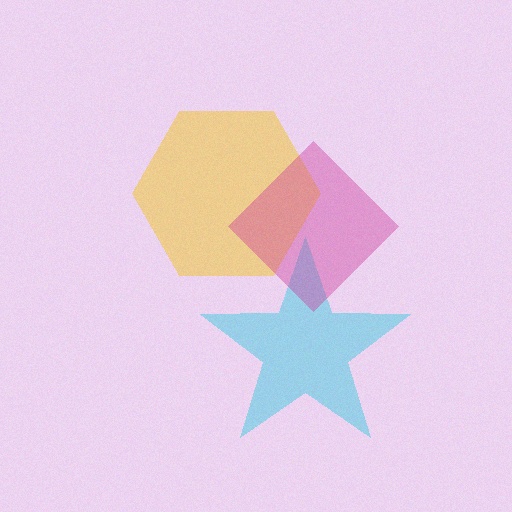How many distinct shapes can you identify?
There are 3 distinct shapes: a cyan star, a yellow hexagon, a magenta diamond.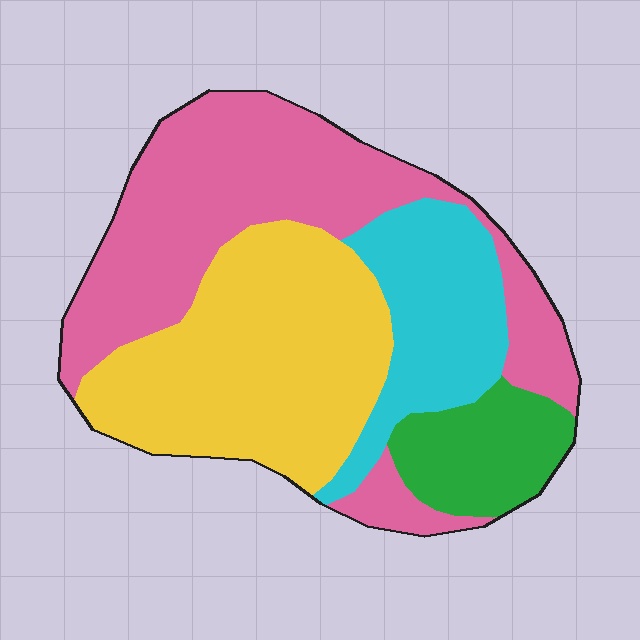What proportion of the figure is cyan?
Cyan takes up about one sixth (1/6) of the figure.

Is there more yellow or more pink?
Pink.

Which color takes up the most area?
Pink, at roughly 40%.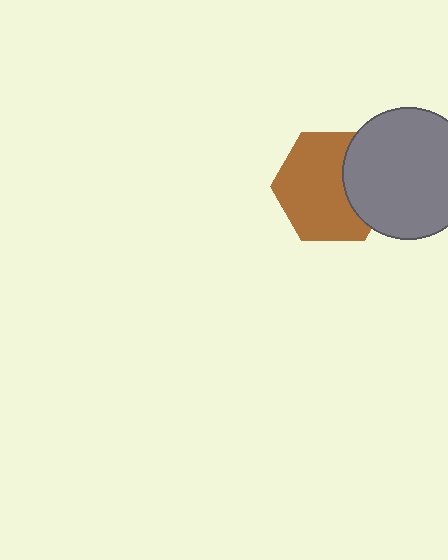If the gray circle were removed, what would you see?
You would see the complete brown hexagon.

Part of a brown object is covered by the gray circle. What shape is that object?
It is a hexagon.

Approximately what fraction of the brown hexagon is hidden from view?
Roughly 31% of the brown hexagon is hidden behind the gray circle.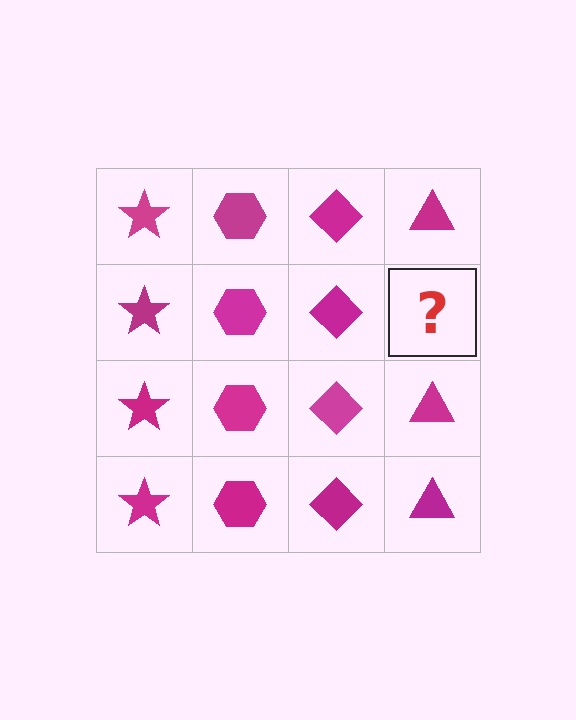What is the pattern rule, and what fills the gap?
The rule is that each column has a consistent shape. The gap should be filled with a magenta triangle.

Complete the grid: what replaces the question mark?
The question mark should be replaced with a magenta triangle.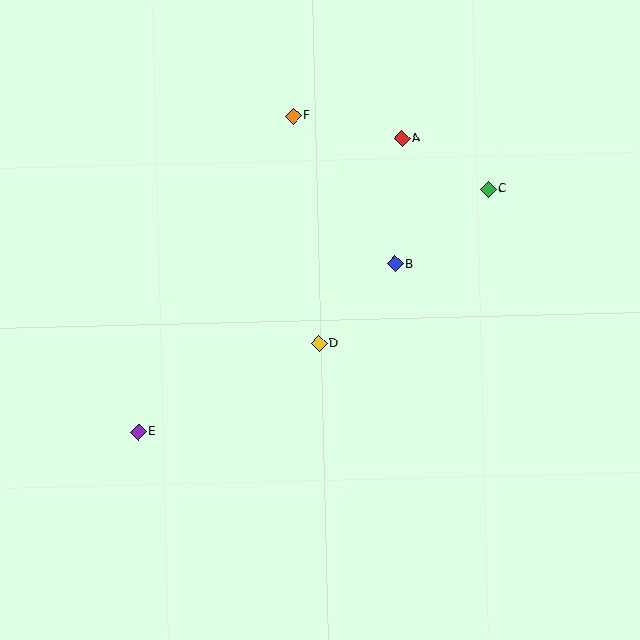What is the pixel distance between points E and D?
The distance between E and D is 202 pixels.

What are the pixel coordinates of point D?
Point D is at (319, 343).